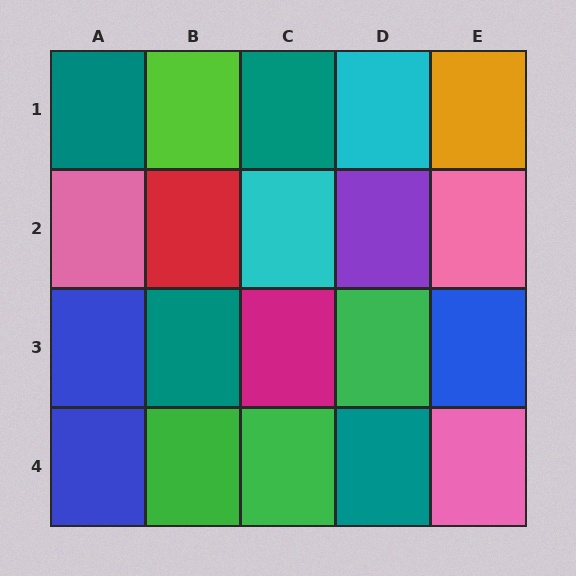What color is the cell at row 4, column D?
Teal.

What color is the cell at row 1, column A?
Teal.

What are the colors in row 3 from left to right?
Blue, teal, magenta, green, blue.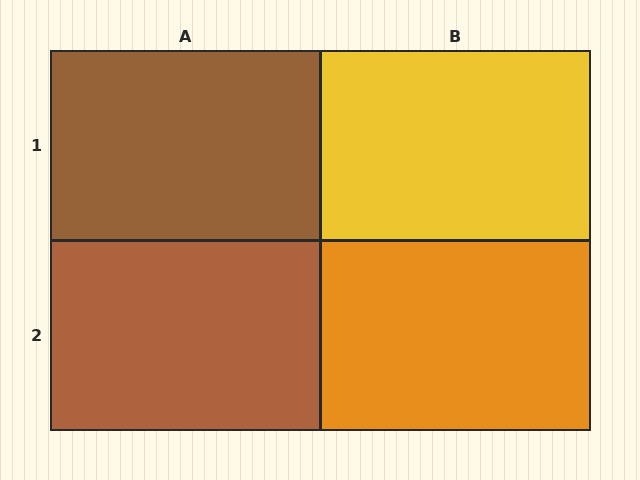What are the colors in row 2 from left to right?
Brown, orange.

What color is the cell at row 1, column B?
Yellow.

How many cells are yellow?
1 cell is yellow.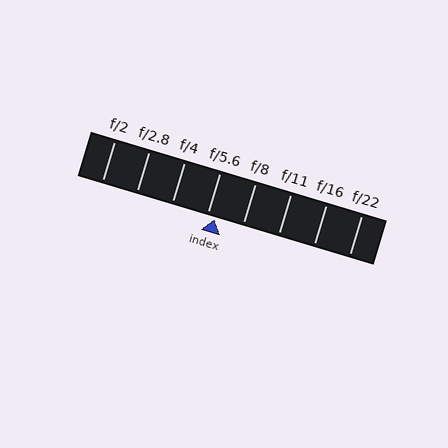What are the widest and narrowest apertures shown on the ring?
The widest aperture shown is f/2 and the narrowest is f/22.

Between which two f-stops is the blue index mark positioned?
The index mark is between f/5.6 and f/8.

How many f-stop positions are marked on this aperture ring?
There are 8 f-stop positions marked.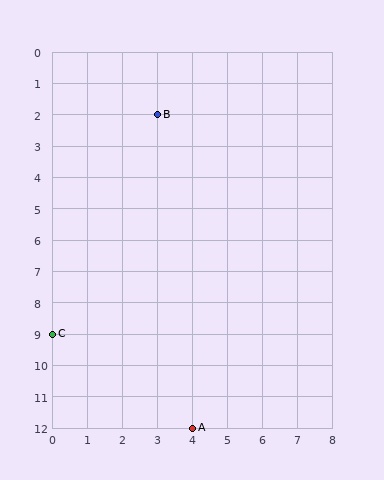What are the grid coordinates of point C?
Point C is at grid coordinates (0, 9).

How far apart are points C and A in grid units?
Points C and A are 4 columns and 3 rows apart (about 5.0 grid units diagonally).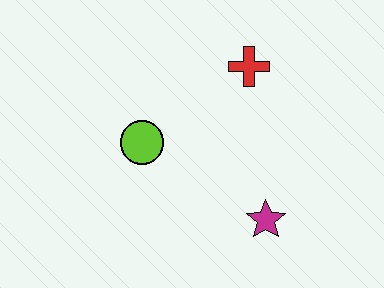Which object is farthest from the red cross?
The magenta star is farthest from the red cross.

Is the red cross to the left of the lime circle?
No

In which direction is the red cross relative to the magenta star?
The red cross is above the magenta star.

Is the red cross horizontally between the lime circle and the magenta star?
Yes